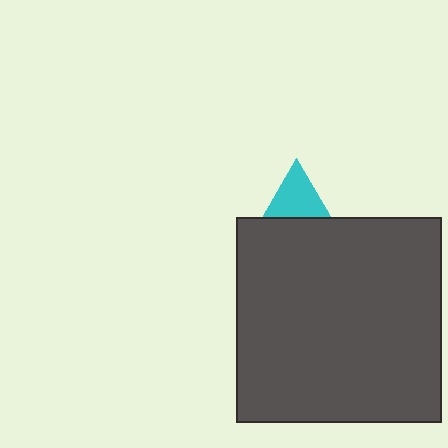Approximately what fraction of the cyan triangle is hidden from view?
Roughly 59% of the cyan triangle is hidden behind the dark gray square.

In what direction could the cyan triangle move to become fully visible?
The cyan triangle could move up. That would shift it out from behind the dark gray square entirely.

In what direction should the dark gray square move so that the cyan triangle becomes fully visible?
The dark gray square should move down. That is the shortest direction to clear the overlap and leave the cyan triangle fully visible.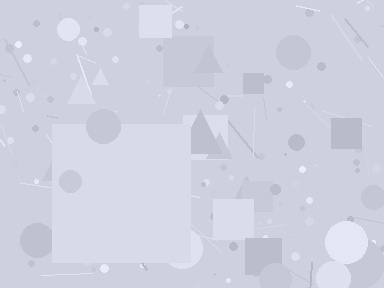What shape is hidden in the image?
A square is hidden in the image.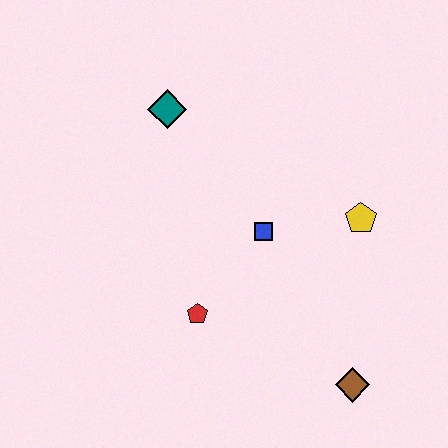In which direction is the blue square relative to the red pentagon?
The blue square is above the red pentagon.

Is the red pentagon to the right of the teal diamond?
Yes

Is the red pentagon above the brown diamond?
Yes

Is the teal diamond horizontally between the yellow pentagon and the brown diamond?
No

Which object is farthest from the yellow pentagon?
The teal diamond is farthest from the yellow pentagon.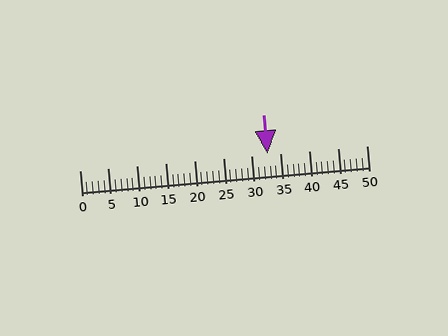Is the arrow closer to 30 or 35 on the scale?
The arrow is closer to 35.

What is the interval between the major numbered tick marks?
The major tick marks are spaced 5 units apart.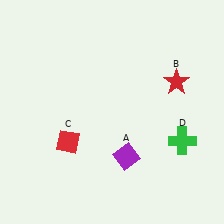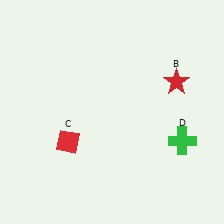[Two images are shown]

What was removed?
The purple diamond (A) was removed in Image 2.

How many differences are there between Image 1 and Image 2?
There is 1 difference between the two images.